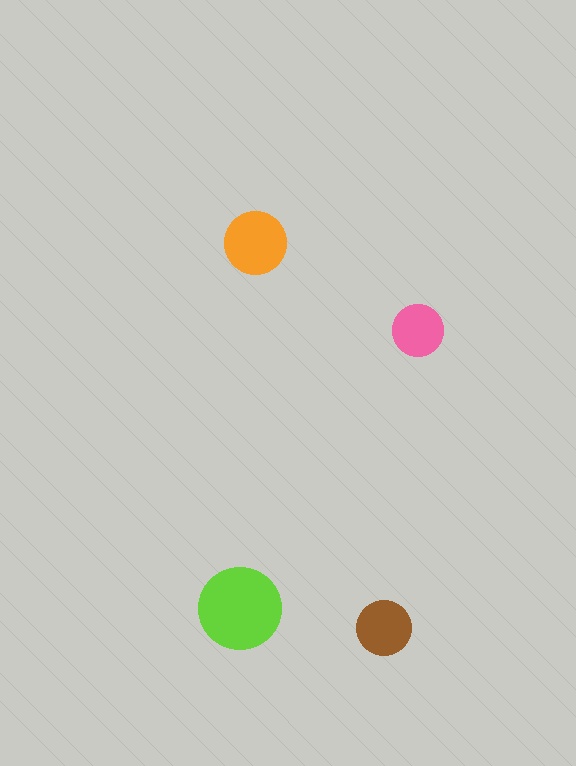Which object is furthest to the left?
The lime circle is leftmost.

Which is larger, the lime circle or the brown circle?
The lime one.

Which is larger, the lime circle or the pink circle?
The lime one.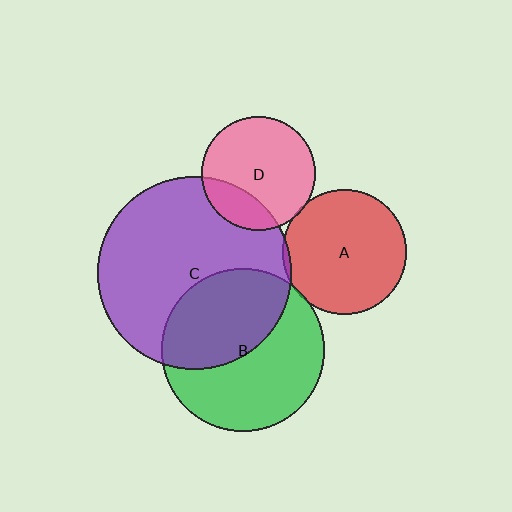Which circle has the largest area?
Circle C (purple).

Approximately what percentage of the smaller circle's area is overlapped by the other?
Approximately 45%.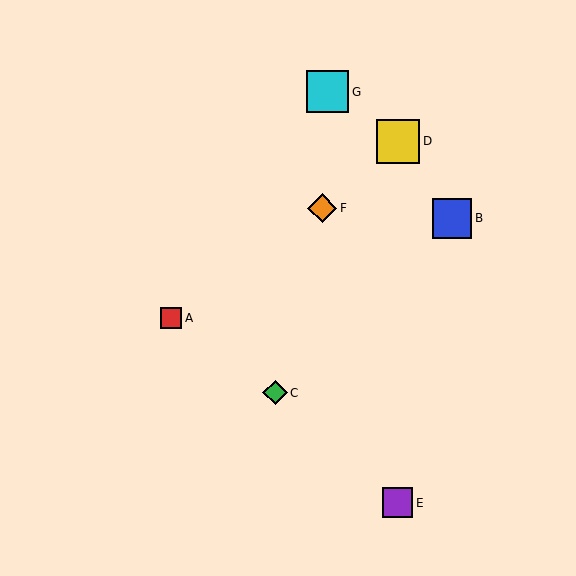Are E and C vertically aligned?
No, E is at x≈398 and C is at x≈275.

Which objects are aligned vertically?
Objects D, E are aligned vertically.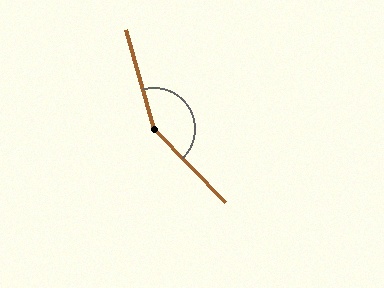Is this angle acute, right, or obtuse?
It is obtuse.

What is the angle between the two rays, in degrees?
Approximately 152 degrees.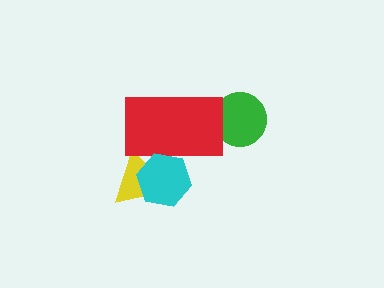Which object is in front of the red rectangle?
The cyan hexagon is in front of the red rectangle.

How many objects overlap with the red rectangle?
3 objects overlap with the red rectangle.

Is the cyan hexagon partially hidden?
No, no other shape covers it.